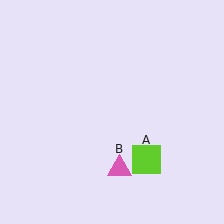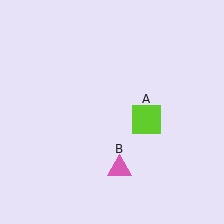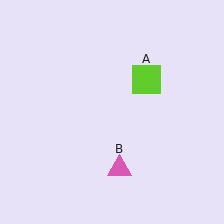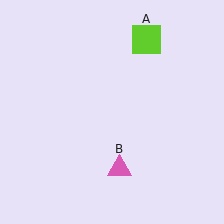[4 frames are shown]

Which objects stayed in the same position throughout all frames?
Pink triangle (object B) remained stationary.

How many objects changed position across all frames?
1 object changed position: lime square (object A).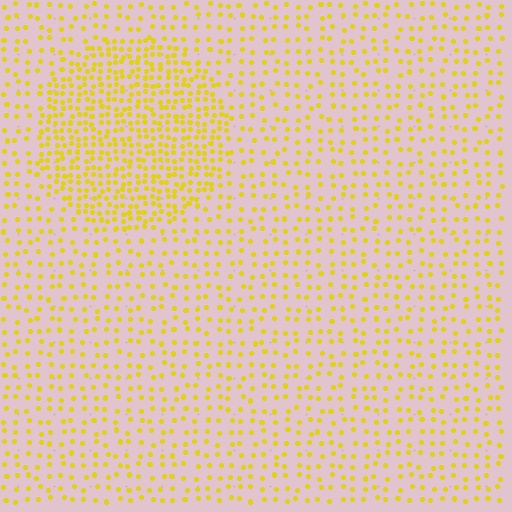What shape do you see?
I see a circle.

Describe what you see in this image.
The image contains small yellow elements arranged at two different densities. A circle-shaped region is visible where the elements are more densely packed than the surrounding area.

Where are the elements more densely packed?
The elements are more densely packed inside the circle boundary.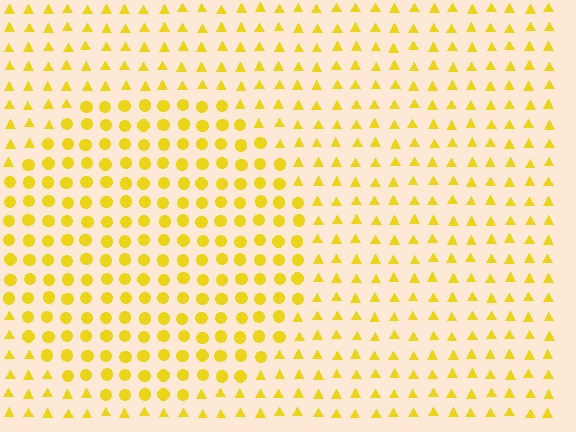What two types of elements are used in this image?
The image uses circles inside the circle region and triangles outside it.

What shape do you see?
I see a circle.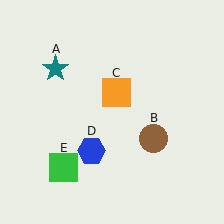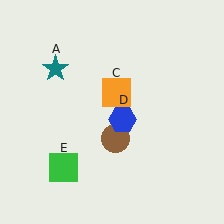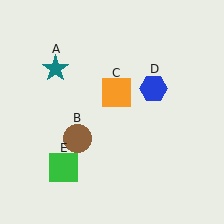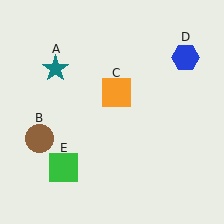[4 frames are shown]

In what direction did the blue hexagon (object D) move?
The blue hexagon (object D) moved up and to the right.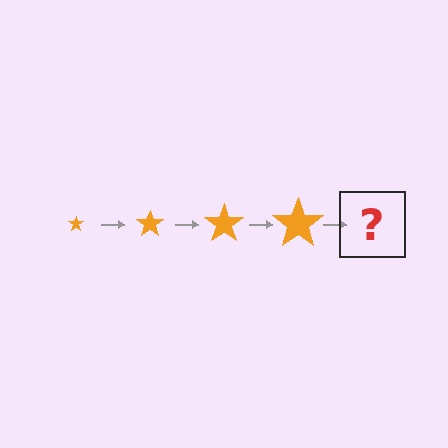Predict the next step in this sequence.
The next step is an orange star, larger than the previous one.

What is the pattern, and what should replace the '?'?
The pattern is that the star gets progressively larger each step. The '?' should be an orange star, larger than the previous one.